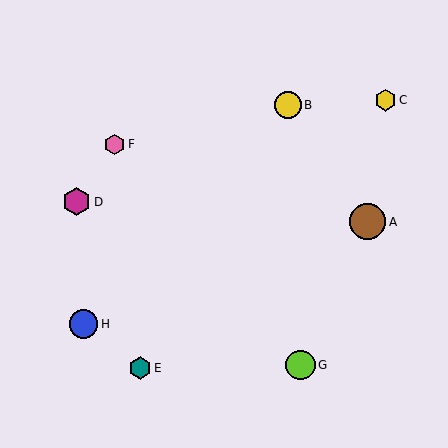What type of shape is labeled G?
Shape G is a lime circle.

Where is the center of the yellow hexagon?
The center of the yellow hexagon is at (386, 100).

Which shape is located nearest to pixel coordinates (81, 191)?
The magenta hexagon (labeled D) at (77, 202) is nearest to that location.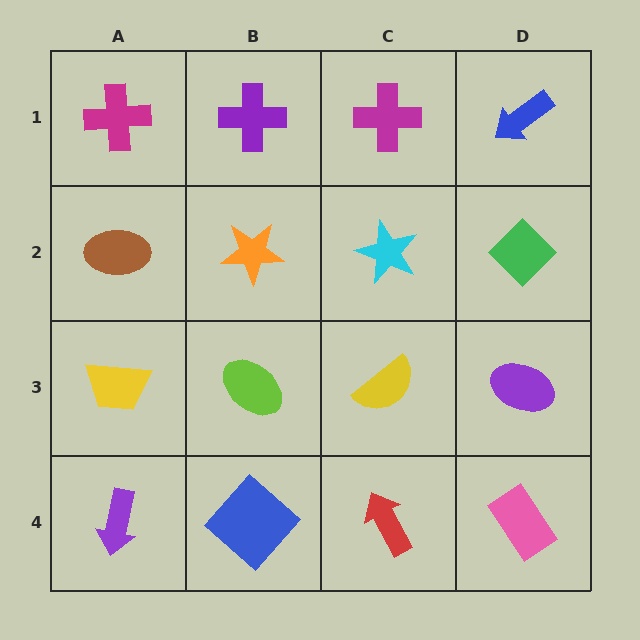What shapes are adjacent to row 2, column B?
A purple cross (row 1, column B), a lime ellipse (row 3, column B), a brown ellipse (row 2, column A), a cyan star (row 2, column C).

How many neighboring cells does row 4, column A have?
2.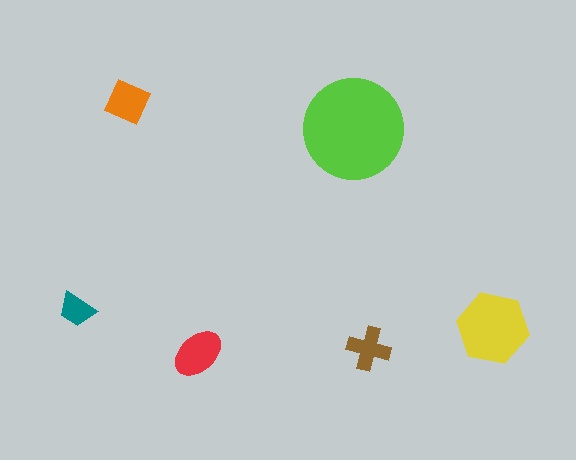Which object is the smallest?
The teal trapezoid.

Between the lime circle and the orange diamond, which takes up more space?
The lime circle.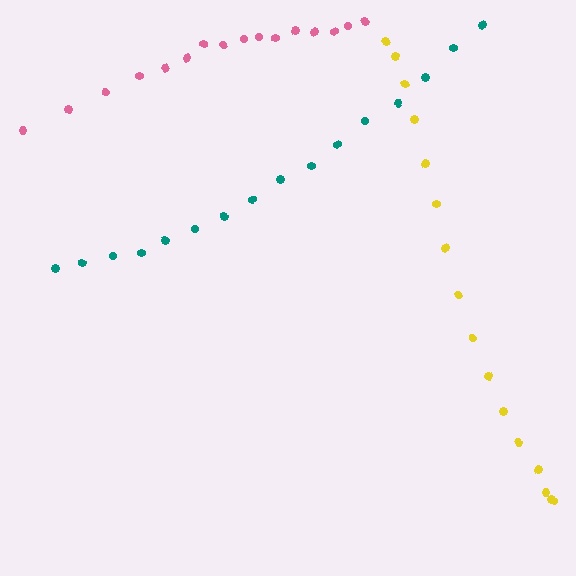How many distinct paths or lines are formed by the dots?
There are 3 distinct paths.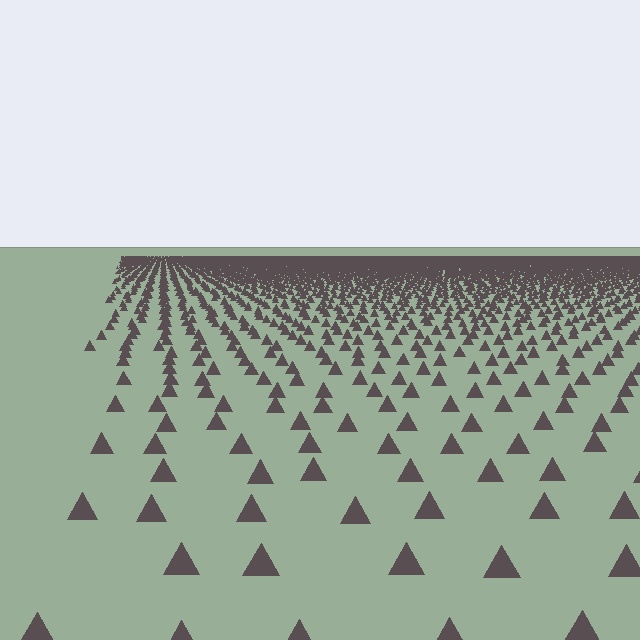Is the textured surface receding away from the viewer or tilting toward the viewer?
The surface is receding away from the viewer. Texture elements get smaller and denser toward the top.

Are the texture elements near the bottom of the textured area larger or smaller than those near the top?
Larger. Near the bottom, elements are closer to the viewer and appear at a bigger on-screen size.